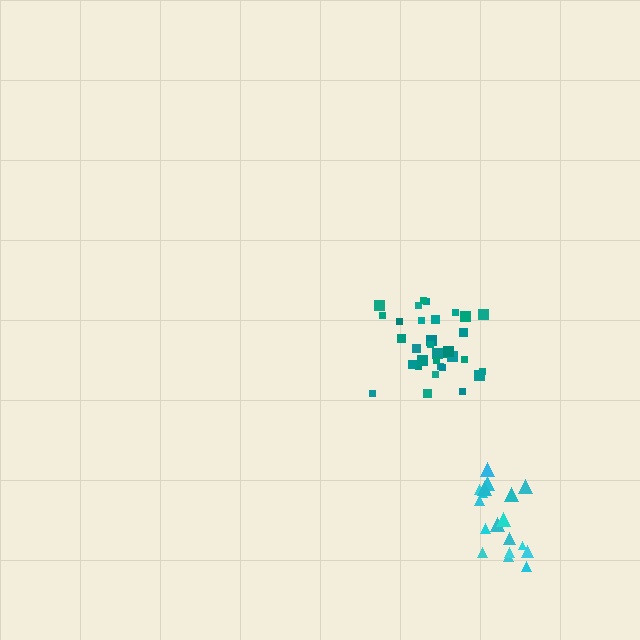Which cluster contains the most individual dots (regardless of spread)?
Teal (34).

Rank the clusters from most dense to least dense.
teal, cyan.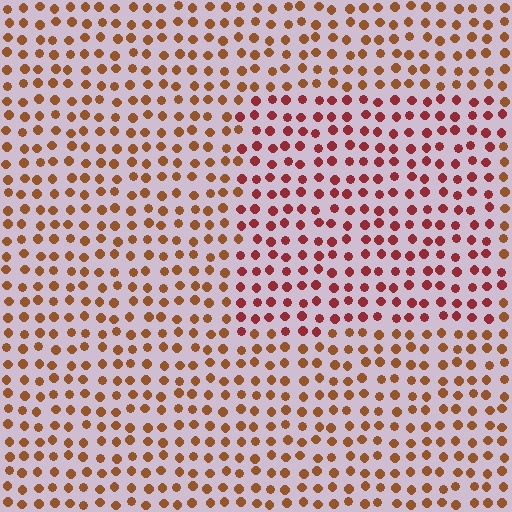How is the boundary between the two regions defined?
The boundary is defined purely by a slight shift in hue (about 32 degrees). Spacing, size, and orientation are identical on both sides.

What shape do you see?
I see a rectangle.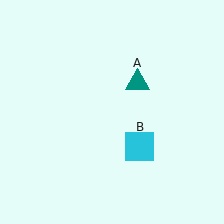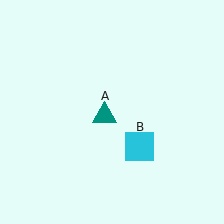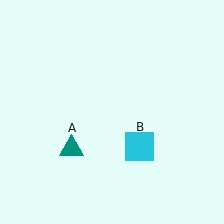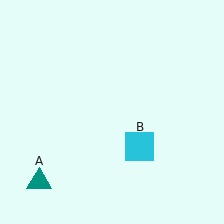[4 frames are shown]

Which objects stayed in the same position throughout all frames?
Cyan square (object B) remained stationary.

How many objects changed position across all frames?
1 object changed position: teal triangle (object A).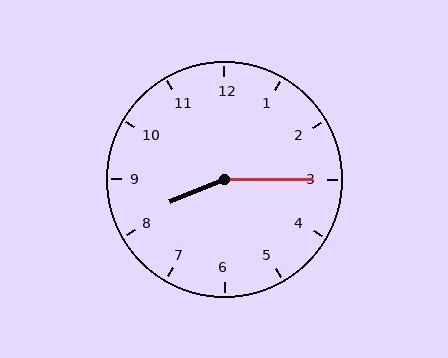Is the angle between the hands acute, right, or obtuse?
It is obtuse.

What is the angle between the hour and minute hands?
Approximately 158 degrees.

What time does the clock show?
8:15.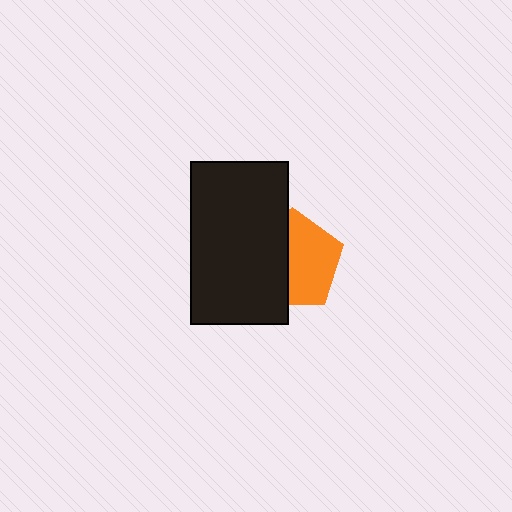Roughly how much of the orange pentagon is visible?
About half of it is visible (roughly 54%).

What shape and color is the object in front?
The object in front is a black rectangle.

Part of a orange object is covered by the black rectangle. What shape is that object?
It is a pentagon.